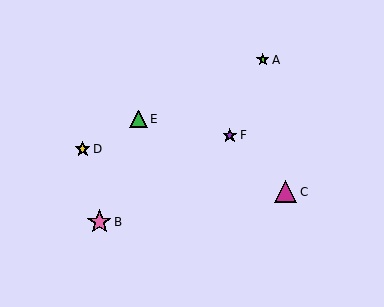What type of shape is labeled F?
Shape F is a purple star.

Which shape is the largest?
The pink star (labeled B) is the largest.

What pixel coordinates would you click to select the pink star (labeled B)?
Click at (99, 222) to select the pink star B.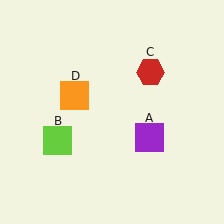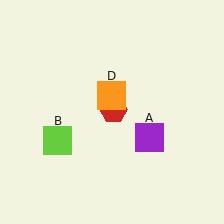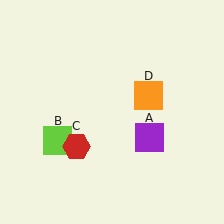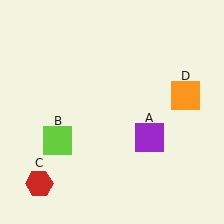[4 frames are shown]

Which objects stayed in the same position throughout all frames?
Purple square (object A) and lime square (object B) remained stationary.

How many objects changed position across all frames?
2 objects changed position: red hexagon (object C), orange square (object D).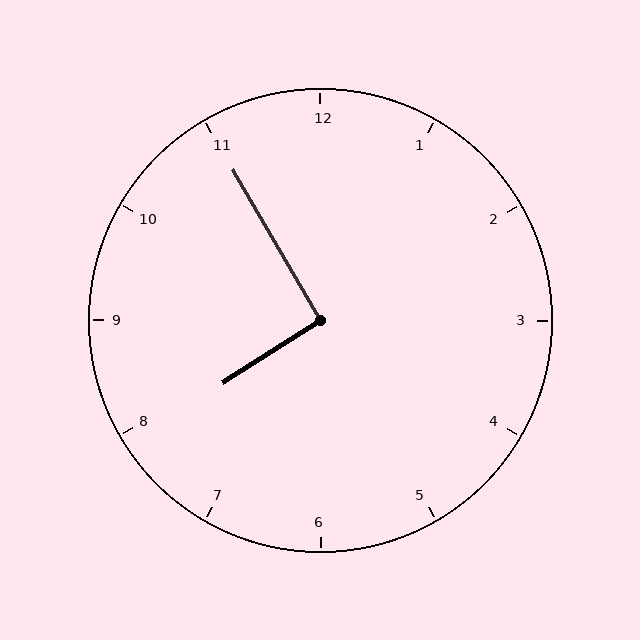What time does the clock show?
7:55.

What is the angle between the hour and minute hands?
Approximately 92 degrees.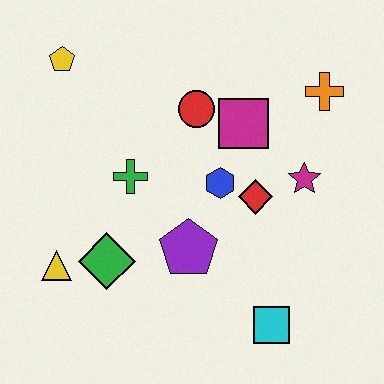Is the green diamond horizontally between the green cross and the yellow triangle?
Yes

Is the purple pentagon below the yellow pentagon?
Yes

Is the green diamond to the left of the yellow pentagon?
No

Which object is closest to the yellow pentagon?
The green cross is closest to the yellow pentagon.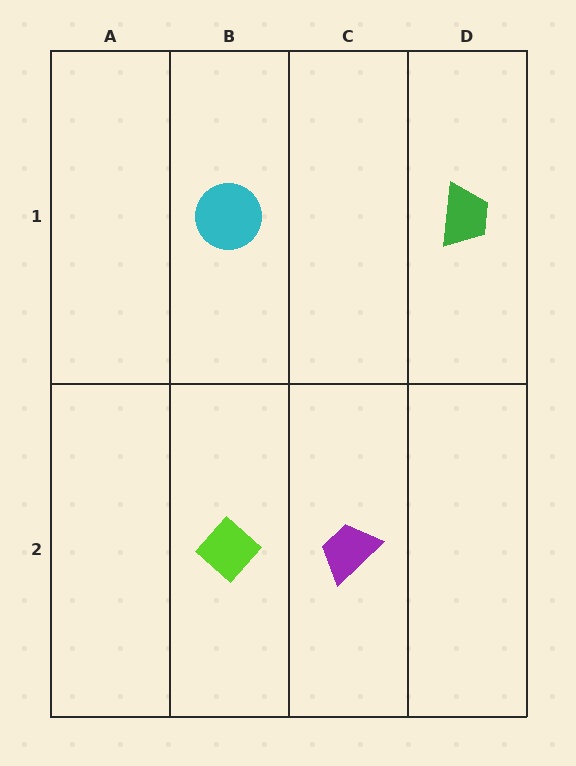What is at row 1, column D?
A green trapezoid.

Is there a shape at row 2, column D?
No, that cell is empty.